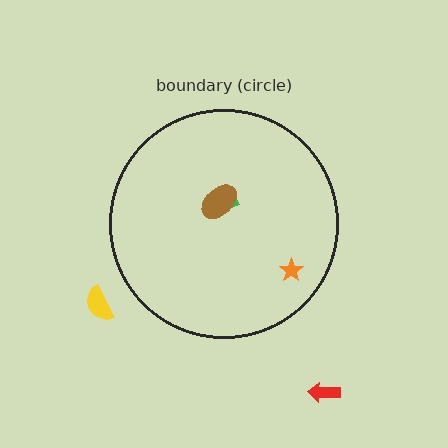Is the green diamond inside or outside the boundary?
Inside.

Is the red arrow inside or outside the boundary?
Outside.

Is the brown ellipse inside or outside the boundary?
Inside.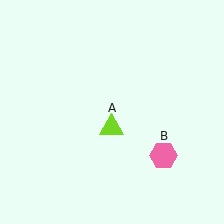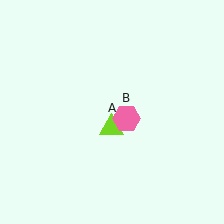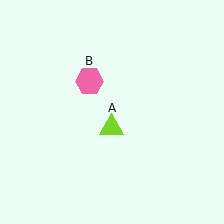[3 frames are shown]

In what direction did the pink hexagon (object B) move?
The pink hexagon (object B) moved up and to the left.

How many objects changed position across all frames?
1 object changed position: pink hexagon (object B).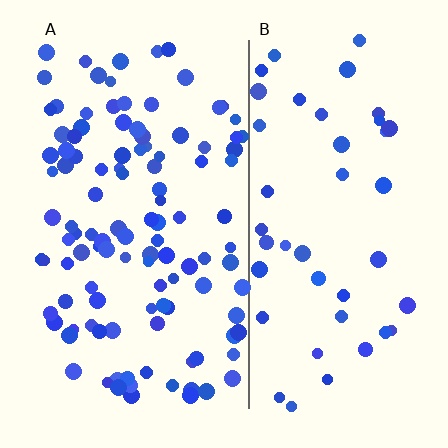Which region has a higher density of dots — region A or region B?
A (the left).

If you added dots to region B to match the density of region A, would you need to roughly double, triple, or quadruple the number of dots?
Approximately triple.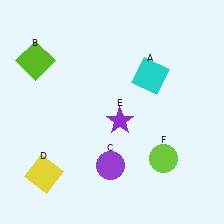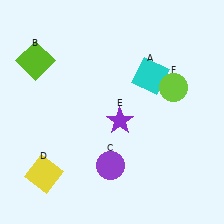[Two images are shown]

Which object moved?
The lime circle (F) moved up.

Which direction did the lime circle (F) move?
The lime circle (F) moved up.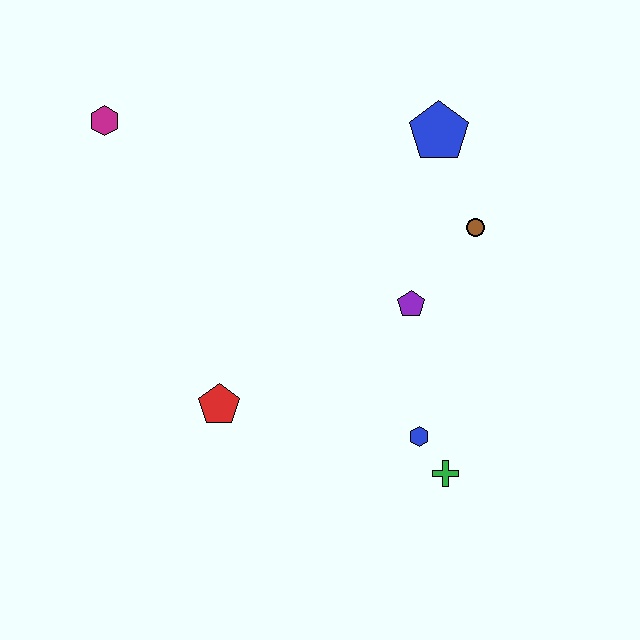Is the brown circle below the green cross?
No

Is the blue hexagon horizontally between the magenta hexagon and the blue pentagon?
Yes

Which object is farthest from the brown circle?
The magenta hexagon is farthest from the brown circle.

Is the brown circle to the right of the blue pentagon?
Yes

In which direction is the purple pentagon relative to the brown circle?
The purple pentagon is below the brown circle.